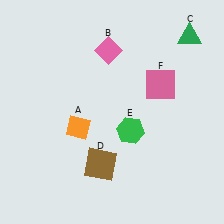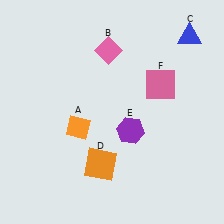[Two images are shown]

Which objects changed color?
C changed from green to blue. D changed from brown to orange. E changed from green to purple.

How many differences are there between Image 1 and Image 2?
There are 3 differences between the two images.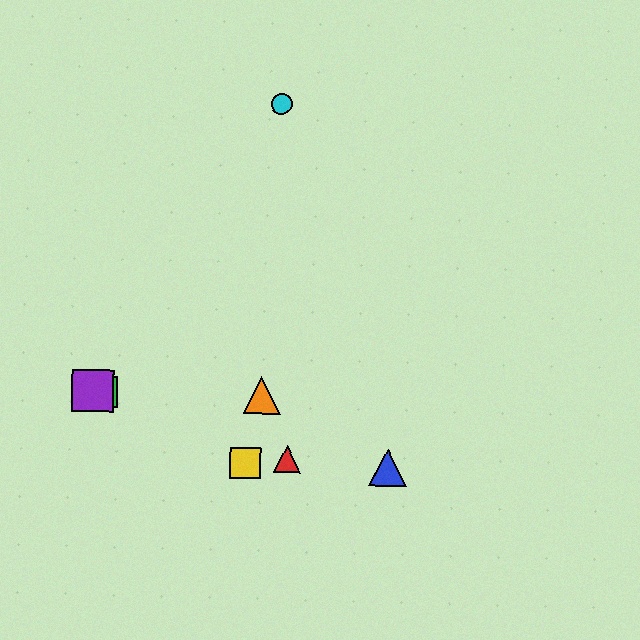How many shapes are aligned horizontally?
3 shapes (the green square, the purple square, the orange triangle) are aligned horizontally.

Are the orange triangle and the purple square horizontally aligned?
Yes, both are at y≈395.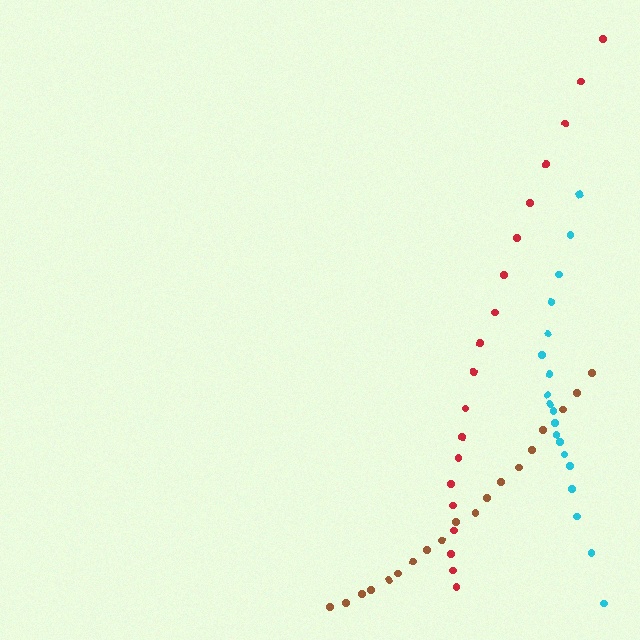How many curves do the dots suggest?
There are 3 distinct paths.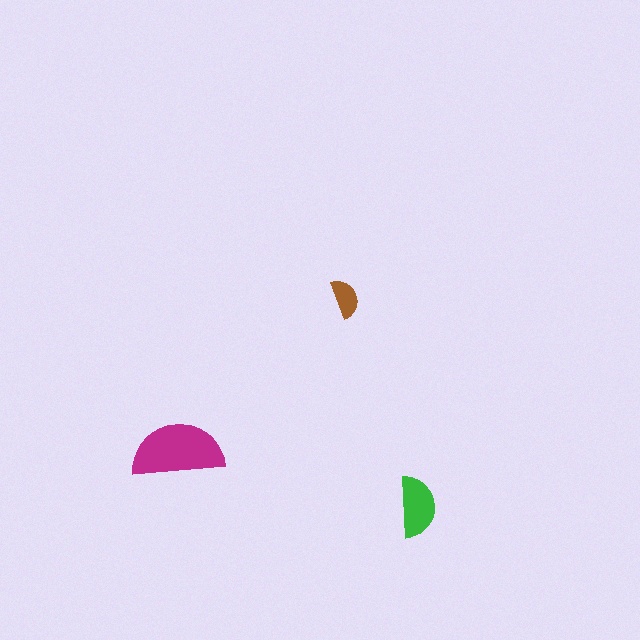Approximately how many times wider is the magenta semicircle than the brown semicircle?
About 2.5 times wider.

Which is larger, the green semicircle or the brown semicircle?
The green one.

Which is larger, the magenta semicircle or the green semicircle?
The magenta one.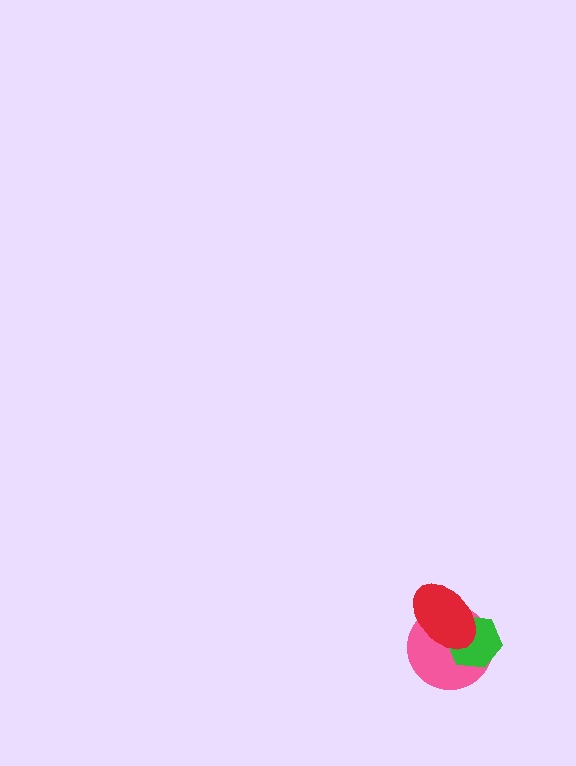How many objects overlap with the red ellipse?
2 objects overlap with the red ellipse.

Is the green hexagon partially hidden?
Yes, it is partially covered by another shape.